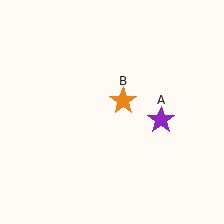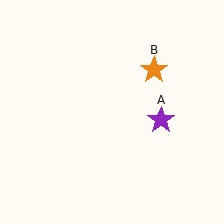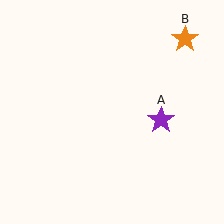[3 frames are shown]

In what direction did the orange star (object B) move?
The orange star (object B) moved up and to the right.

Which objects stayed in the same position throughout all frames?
Purple star (object A) remained stationary.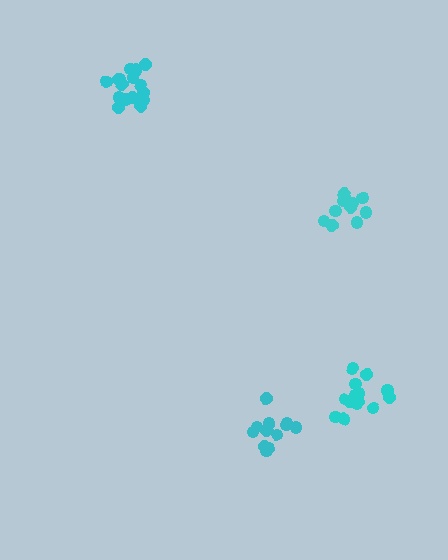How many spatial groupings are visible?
There are 4 spatial groupings.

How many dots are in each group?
Group 1: 12 dots, Group 2: 15 dots, Group 3: 11 dots, Group 4: 17 dots (55 total).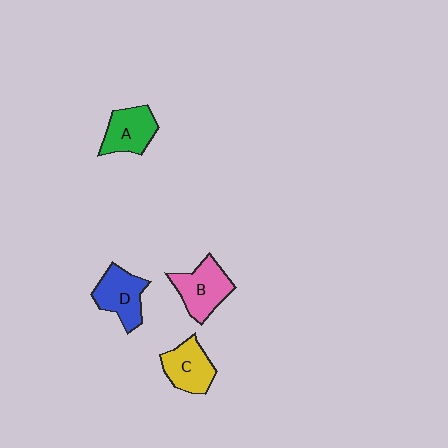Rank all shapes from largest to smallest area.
From largest to smallest: B (pink), D (blue), A (green), C (yellow).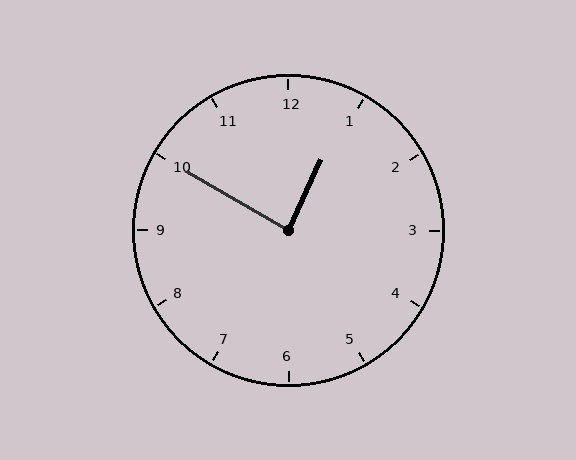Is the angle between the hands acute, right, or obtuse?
It is right.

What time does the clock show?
12:50.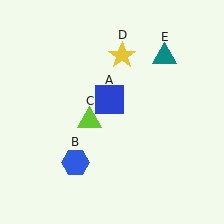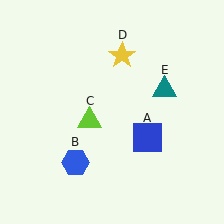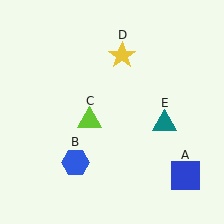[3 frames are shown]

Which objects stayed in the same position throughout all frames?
Blue hexagon (object B) and lime triangle (object C) and yellow star (object D) remained stationary.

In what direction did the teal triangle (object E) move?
The teal triangle (object E) moved down.